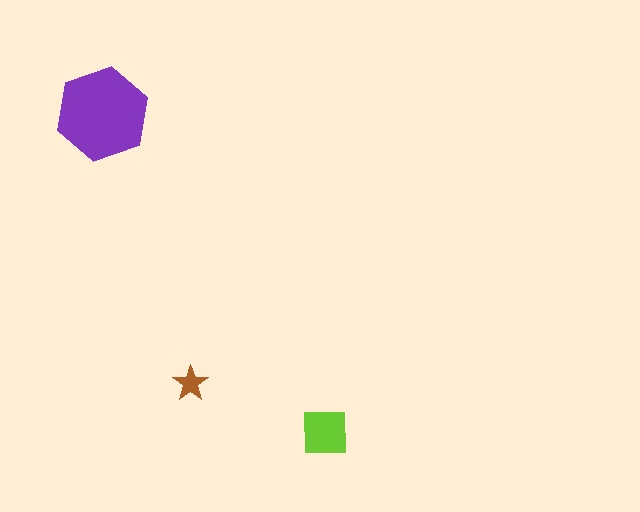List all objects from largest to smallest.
The purple hexagon, the lime square, the brown star.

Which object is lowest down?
The lime square is bottommost.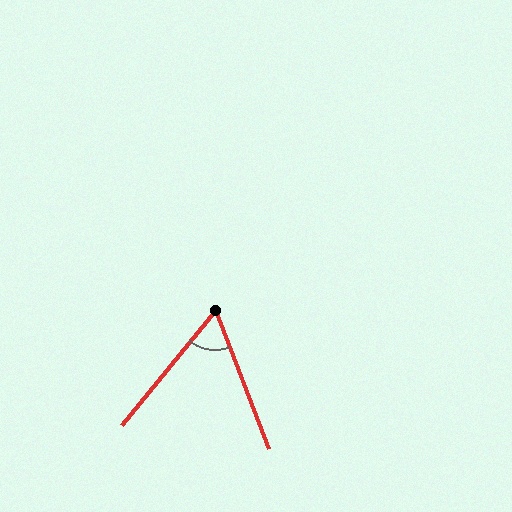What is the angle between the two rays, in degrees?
Approximately 60 degrees.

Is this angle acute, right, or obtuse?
It is acute.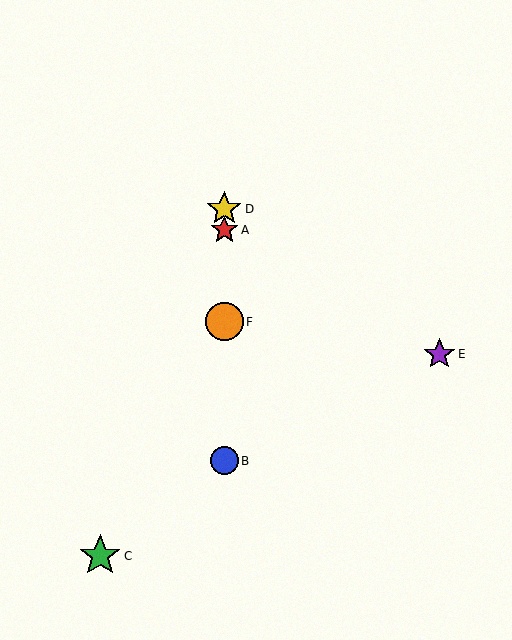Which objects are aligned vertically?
Objects A, B, D, F are aligned vertically.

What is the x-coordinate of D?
Object D is at x≈224.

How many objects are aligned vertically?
4 objects (A, B, D, F) are aligned vertically.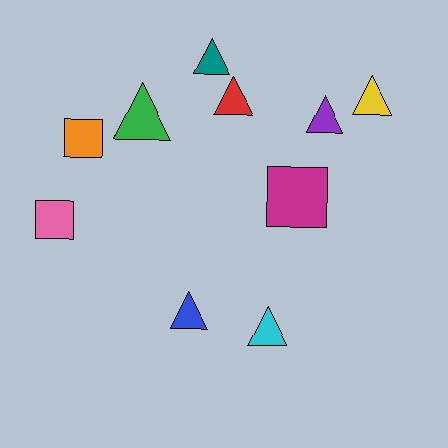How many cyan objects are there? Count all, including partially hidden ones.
There is 1 cyan object.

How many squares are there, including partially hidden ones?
There are 3 squares.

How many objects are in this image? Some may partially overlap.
There are 10 objects.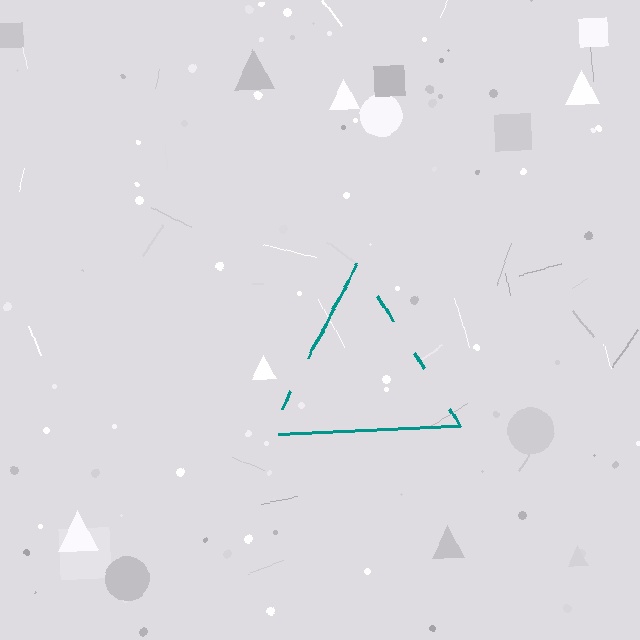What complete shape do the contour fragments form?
The contour fragments form a triangle.